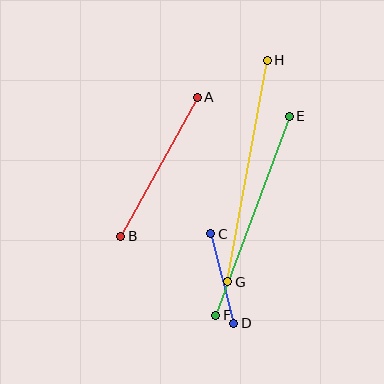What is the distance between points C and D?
The distance is approximately 92 pixels.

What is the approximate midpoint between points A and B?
The midpoint is at approximately (159, 167) pixels.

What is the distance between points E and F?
The distance is approximately 212 pixels.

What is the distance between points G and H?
The distance is approximately 225 pixels.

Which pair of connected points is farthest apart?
Points G and H are farthest apart.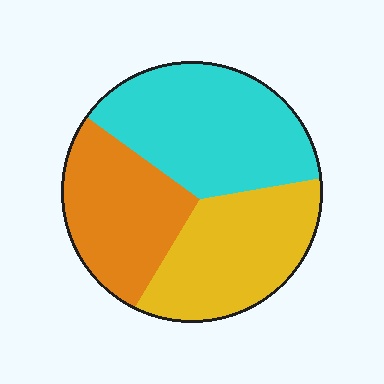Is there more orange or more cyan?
Cyan.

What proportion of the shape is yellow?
Yellow covers 32% of the shape.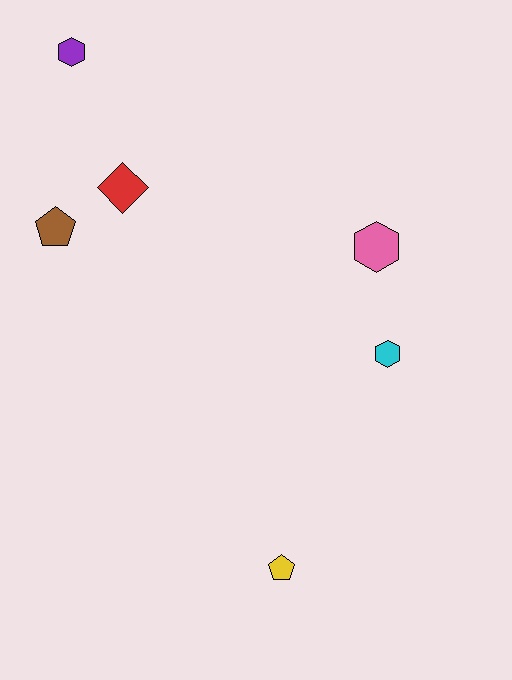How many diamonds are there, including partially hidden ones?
There is 1 diamond.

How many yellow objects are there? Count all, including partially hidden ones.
There is 1 yellow object.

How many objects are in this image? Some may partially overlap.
There are 6 objects.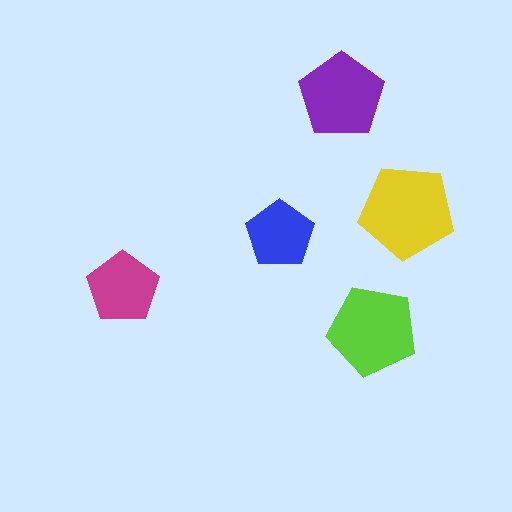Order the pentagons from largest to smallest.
the yellow one, the lime one, the purple one, the magenta one, the blue one.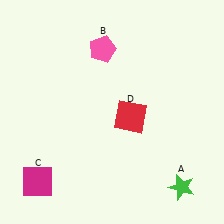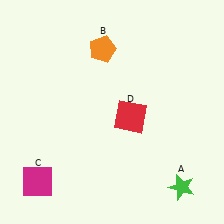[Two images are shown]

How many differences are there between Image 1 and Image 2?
There is 1 difference between the two images.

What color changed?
The pentagon (B) changed from pink in Image 1 to orange in Image 2.